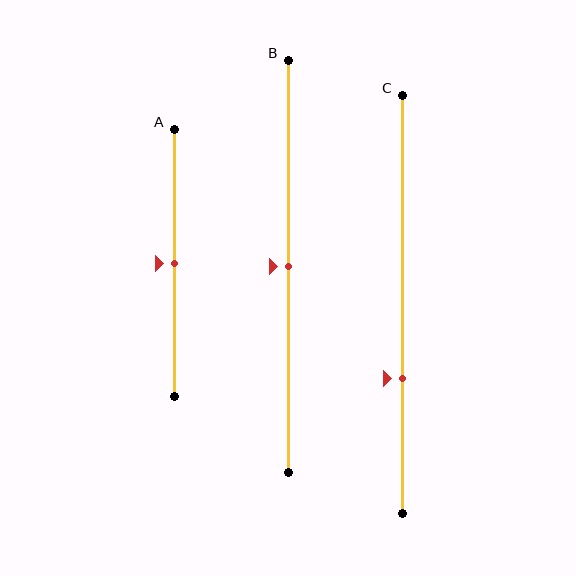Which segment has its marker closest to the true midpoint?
Segment A has its marker closest to the true midpoint.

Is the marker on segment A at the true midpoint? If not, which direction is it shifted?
Yes, the marker on segment A is at the true midpoint.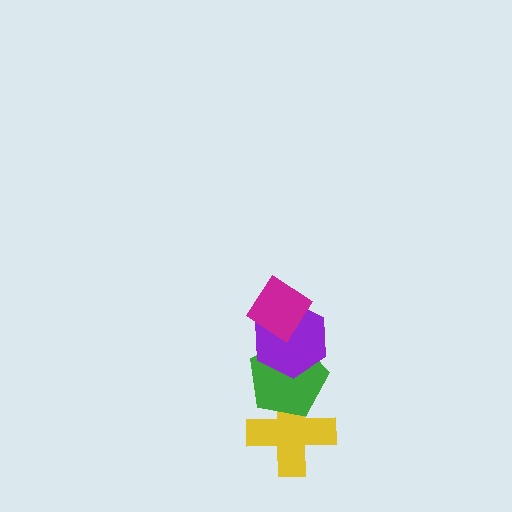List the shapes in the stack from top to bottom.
From top to bottom: the magenta diamond, the purple hexagon, the green pentagon, the yellow cross.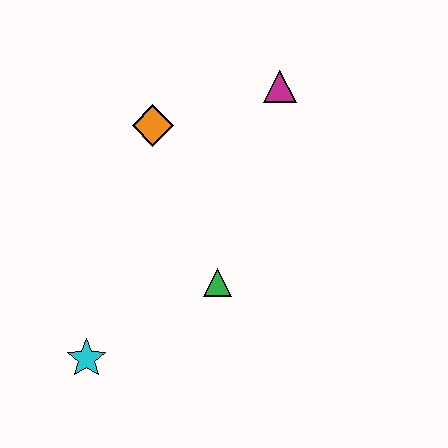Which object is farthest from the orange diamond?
The cyan star is farthest from the orange diamond.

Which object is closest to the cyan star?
The green triangle is closest to the cyan star.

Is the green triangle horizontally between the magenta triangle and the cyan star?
Yes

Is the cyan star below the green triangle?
Yes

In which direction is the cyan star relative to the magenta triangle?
The cyan star is below the magenta triangle.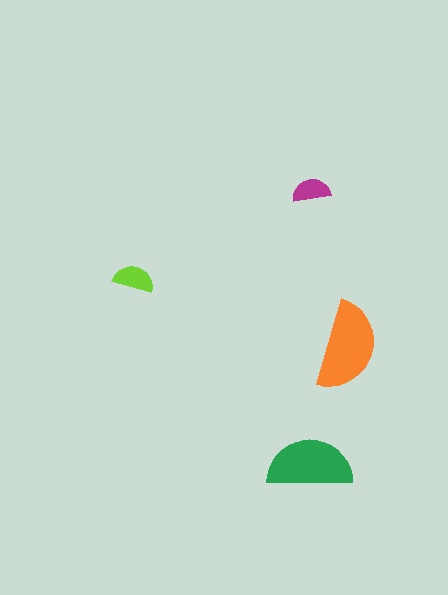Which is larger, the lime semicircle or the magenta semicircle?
The lime one.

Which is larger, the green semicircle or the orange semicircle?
The orange one.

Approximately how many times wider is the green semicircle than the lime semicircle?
About 2 times wider.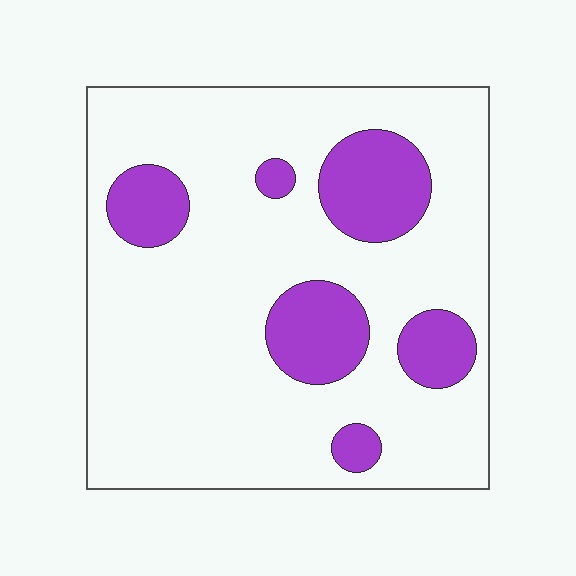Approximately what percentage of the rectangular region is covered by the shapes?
Approximately 20%.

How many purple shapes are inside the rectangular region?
6.